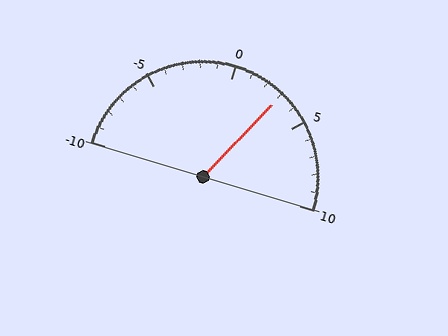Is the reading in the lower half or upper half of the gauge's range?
The reading is in the upper half of the range (-10 to 10).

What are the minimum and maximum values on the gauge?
The gauge ranges from -10 to 10.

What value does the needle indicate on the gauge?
The needle indicates approximately 3.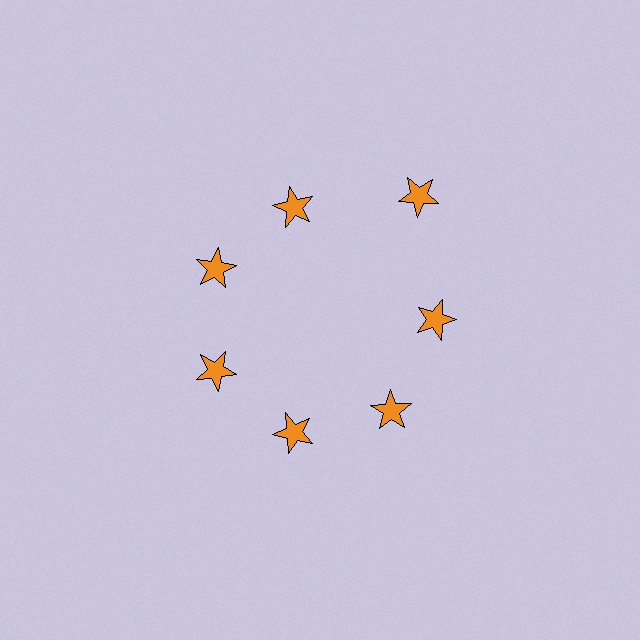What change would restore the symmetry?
The symmetry would be restored by moving it inward, back onto the ring so that all 7 stars sit at equal angles and equal distance from the center.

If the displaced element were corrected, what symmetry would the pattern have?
It would have 7-fold rotational symmetry — the pattern would map onto itself every 51 degrees.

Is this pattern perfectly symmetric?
No. The 7 orange stars are arranged in a ring, but one element near the 1 o'clock position is pushed outward from the center, breaking the 7-fold rotational symmetry.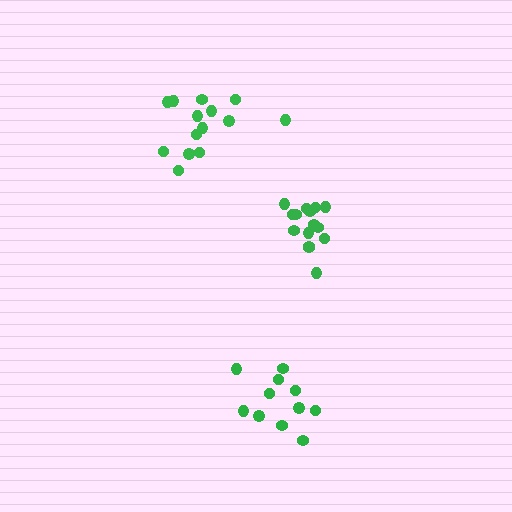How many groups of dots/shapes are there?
There are 3 groups.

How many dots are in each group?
Group 1: 14 dots, Group 2: 11 dots, Group 3: 15 dots (40 total).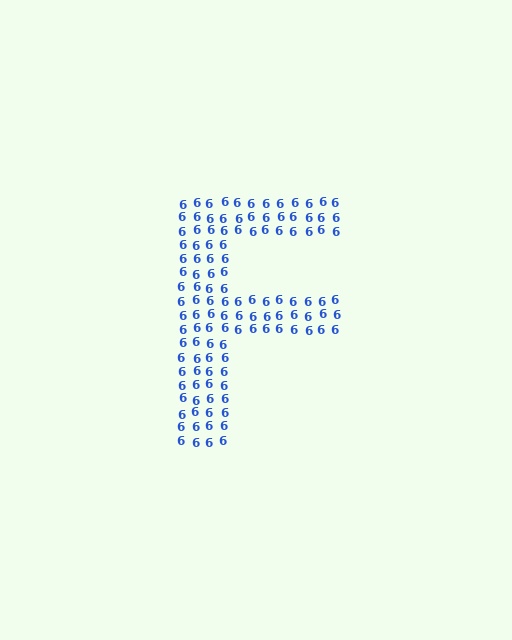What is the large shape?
The large shape is the letter F.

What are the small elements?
The small elements are digit 6's.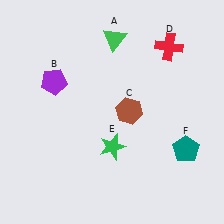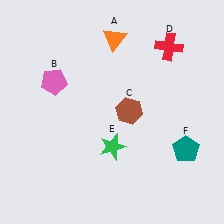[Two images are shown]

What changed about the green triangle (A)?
In Image 1, A is green. In Image 2, it changed to orange.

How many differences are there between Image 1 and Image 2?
There are 2 differences between the two images.